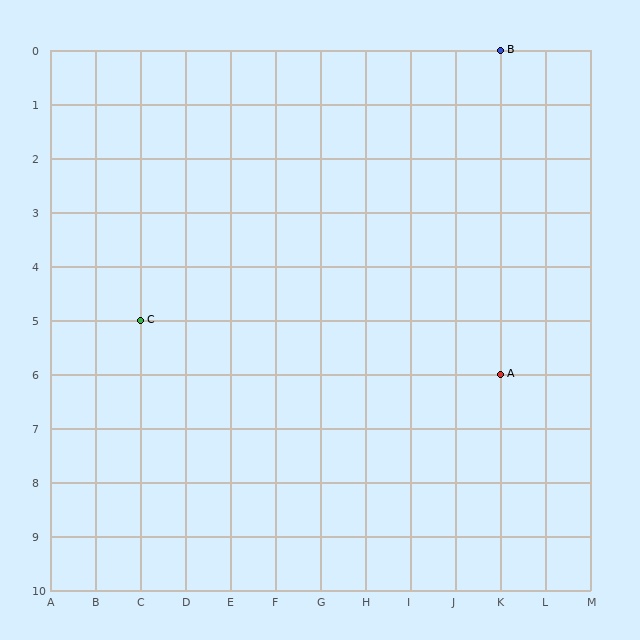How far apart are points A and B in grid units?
Points A and B are 6 rows apart.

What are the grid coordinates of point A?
Point A is at grid coordinates (K, 6).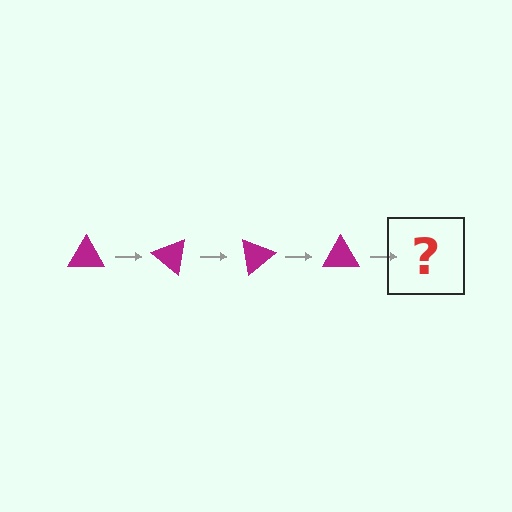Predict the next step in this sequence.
The next step is a magenta triangle rotated 160 degrees.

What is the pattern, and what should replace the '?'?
The pattern is that the triangle rotates 40 degrees each step. The '?' should be a magenta triangle rotated 160 degrees.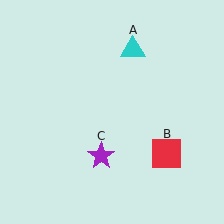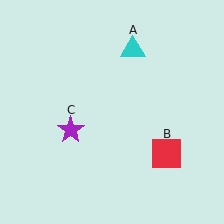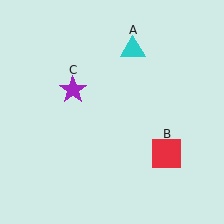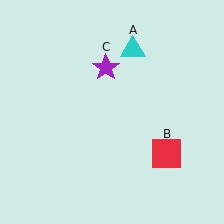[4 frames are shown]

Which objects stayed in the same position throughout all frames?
Cyan triangle (object A) and red square (object B) remained stationary.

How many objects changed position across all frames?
1 object changed position: purple star (object C).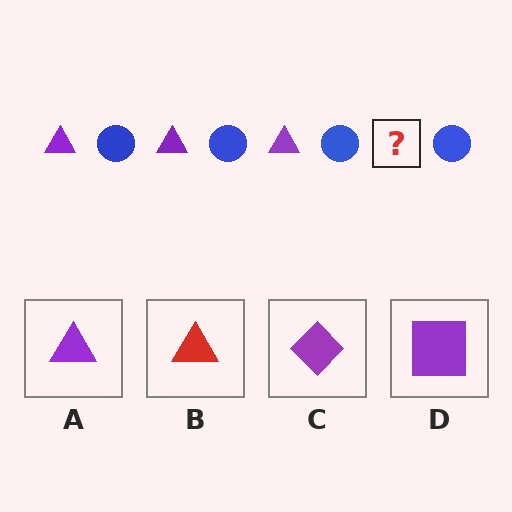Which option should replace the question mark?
Option A.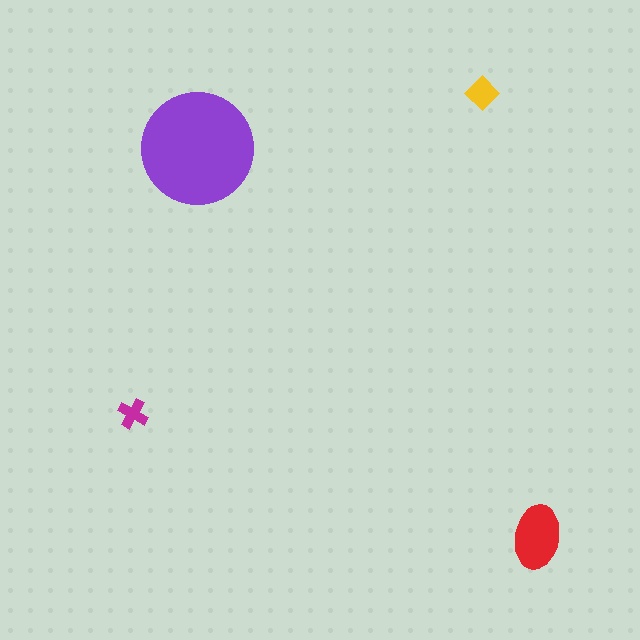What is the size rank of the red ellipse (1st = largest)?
2nd.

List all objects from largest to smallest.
The purple circle, the red ellipse, the yellow diamond, the magenta cross.